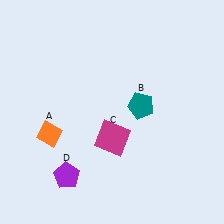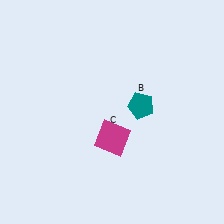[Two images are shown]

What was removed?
The orange diamond (A), the purple pentagon (D) were removed in Image 2.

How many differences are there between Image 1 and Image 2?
There are 2 differences between the two images.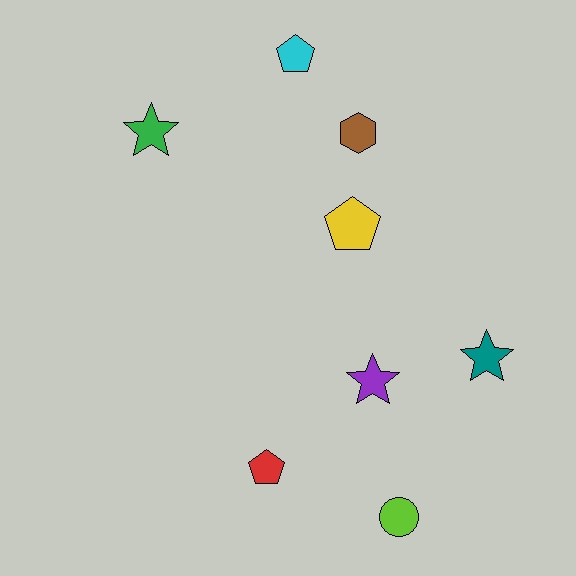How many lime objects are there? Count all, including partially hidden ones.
There is 1 lime object.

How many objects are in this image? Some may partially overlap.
There are 8 objects.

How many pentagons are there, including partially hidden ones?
There are 3 pentagons.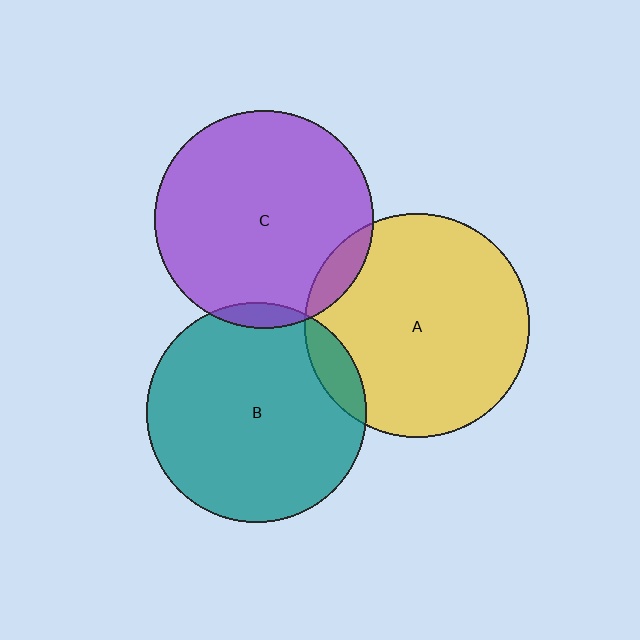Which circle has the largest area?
Circle A (yellow).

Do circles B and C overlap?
Yes.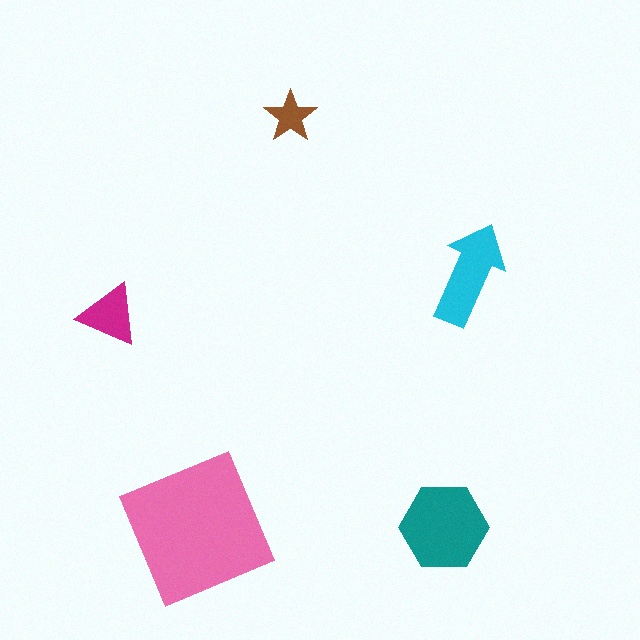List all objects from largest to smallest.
The pink square, the teal hexagon, the cyan arrow, the magenta triangle, the brown star.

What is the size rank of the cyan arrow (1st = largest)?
3rd.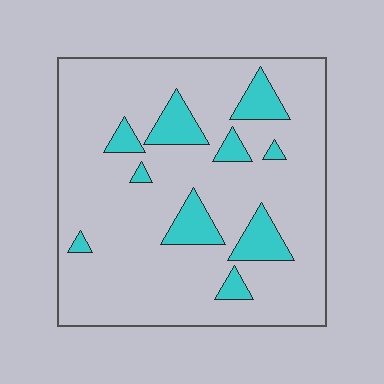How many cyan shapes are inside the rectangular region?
10.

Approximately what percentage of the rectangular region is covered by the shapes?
Approximately 15%.